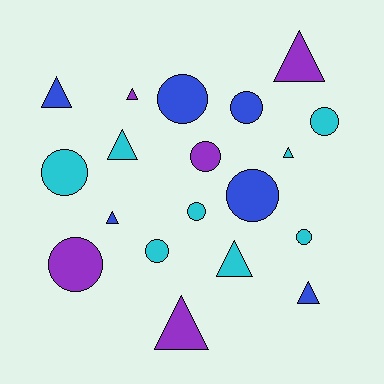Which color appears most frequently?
Cyan, with 8 objects.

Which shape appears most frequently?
Circle, with 10 objects.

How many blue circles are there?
There are 3 blue circles.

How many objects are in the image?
There are 19 objects.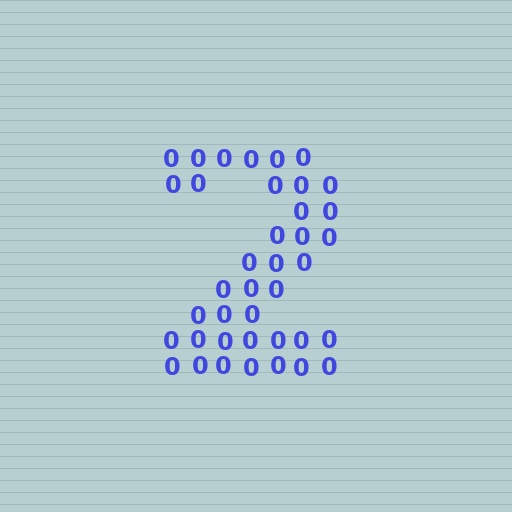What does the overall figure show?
The overall figure shows the digit 2.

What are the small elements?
The small elements are digit 0's.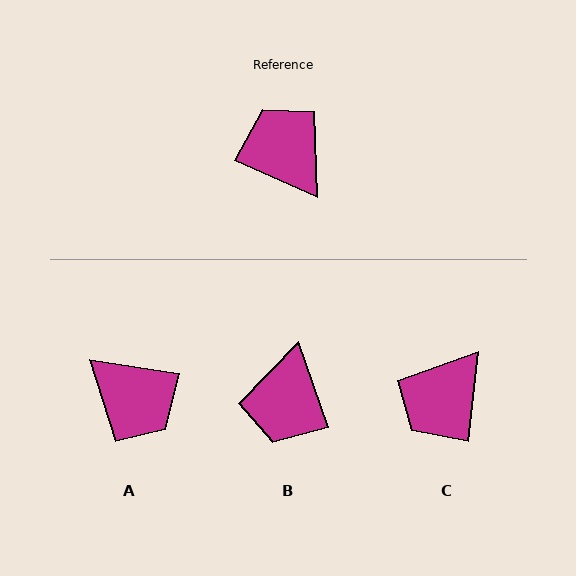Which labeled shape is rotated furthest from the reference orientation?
A, about 165 degrees away.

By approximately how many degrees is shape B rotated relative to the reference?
Approximately 134 degrees counter-clockwise.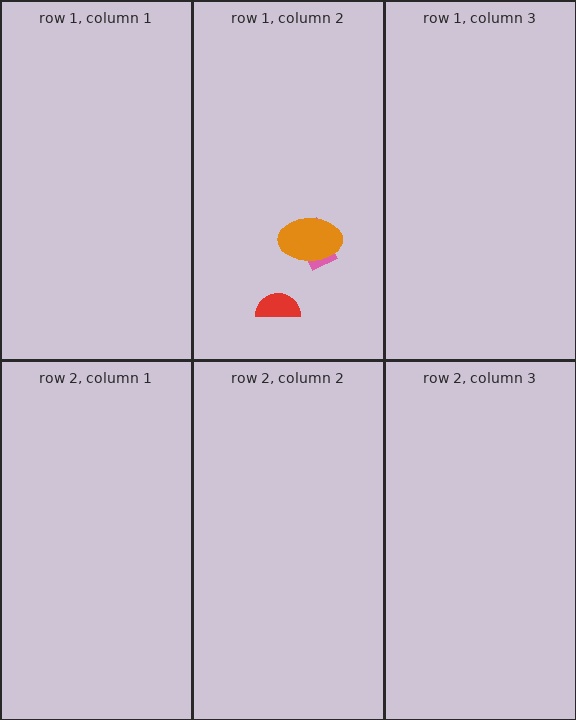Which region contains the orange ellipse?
The row 1, column 2 region.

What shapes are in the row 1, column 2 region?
The pink rectangle, the orange ellipse, the red semicircle.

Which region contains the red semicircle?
The row 1, column 2 region.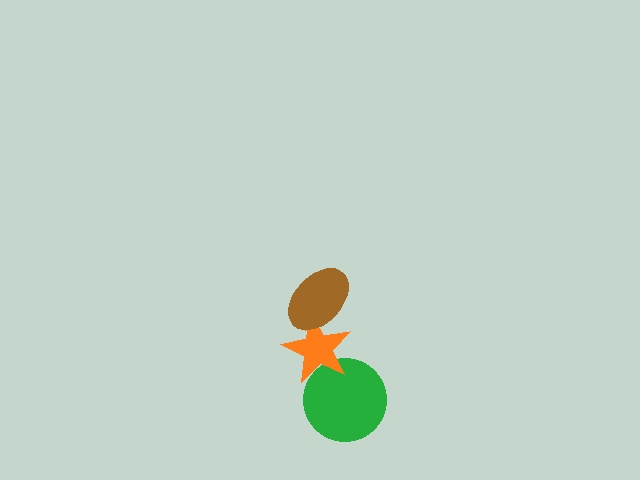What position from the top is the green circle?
The green circle is 3rd from the top.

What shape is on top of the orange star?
The brown ellipse is on top of the orange star.